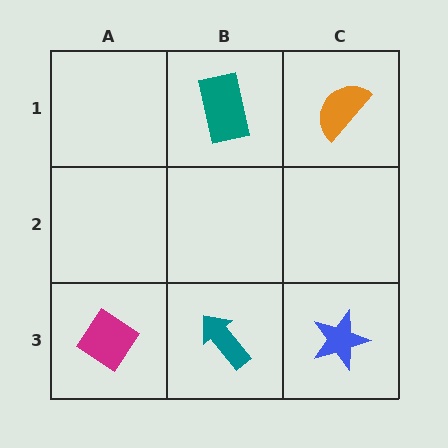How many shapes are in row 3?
3 shapes.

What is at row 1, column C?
An orange semicircle.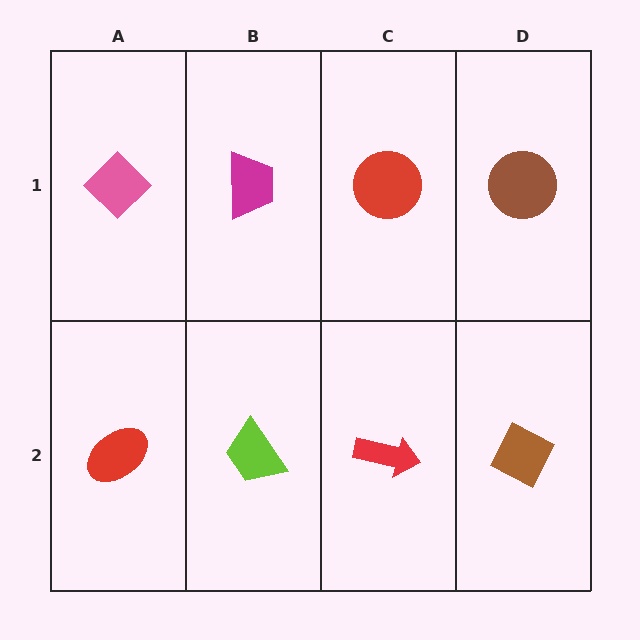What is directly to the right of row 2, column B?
A red arrow.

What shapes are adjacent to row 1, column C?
A red arrow (row 2, column C), a magenta trapezoid (row 1, column B), a brown circle (row 1, column D).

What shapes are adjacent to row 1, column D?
A brown diamond (row 2, column D), a red circle (row 1, column C).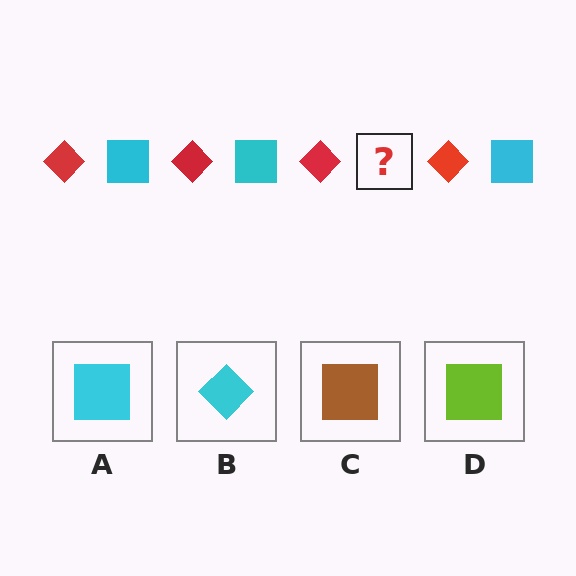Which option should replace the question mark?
Option A.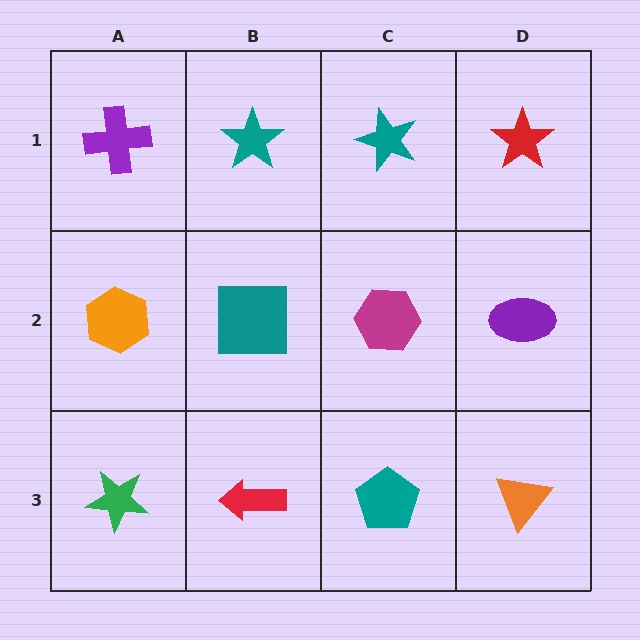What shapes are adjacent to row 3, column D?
A purple ellipse (row 2, column D), a teal pentagon (row 3, column C).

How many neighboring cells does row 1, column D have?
2.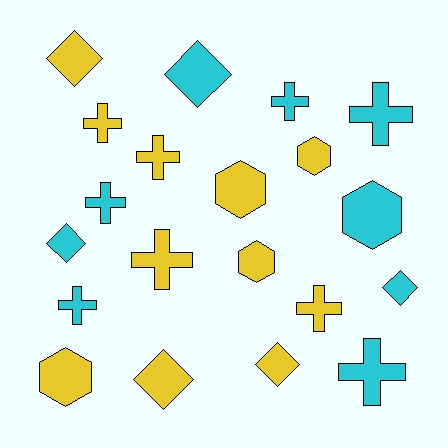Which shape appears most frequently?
Cross, with 9 objects.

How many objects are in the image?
There are 20 objects.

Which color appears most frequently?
Yellow, with 11 objects.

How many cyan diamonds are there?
There are 3 cyan diamonds.